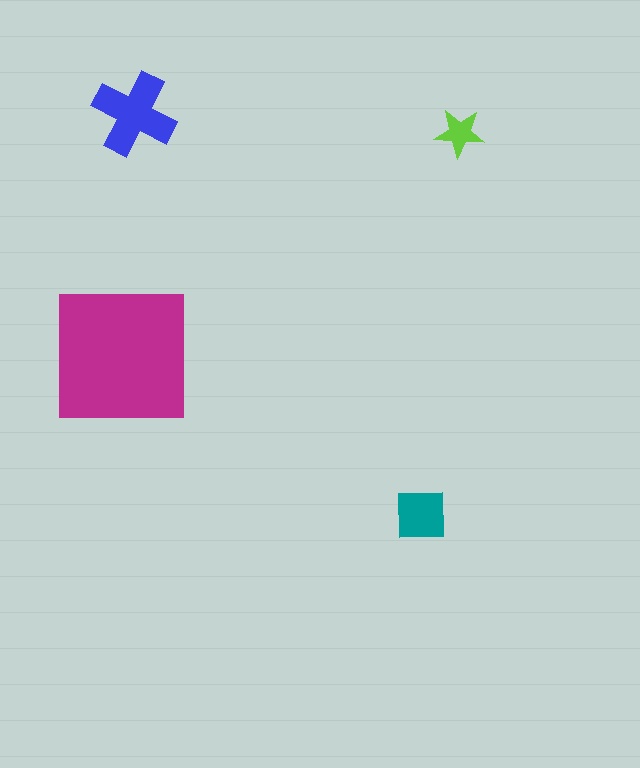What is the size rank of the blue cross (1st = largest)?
2nd.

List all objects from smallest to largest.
The lime star, the teal square, the blue cross, the magenta square.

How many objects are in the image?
There are 4 objects in the image.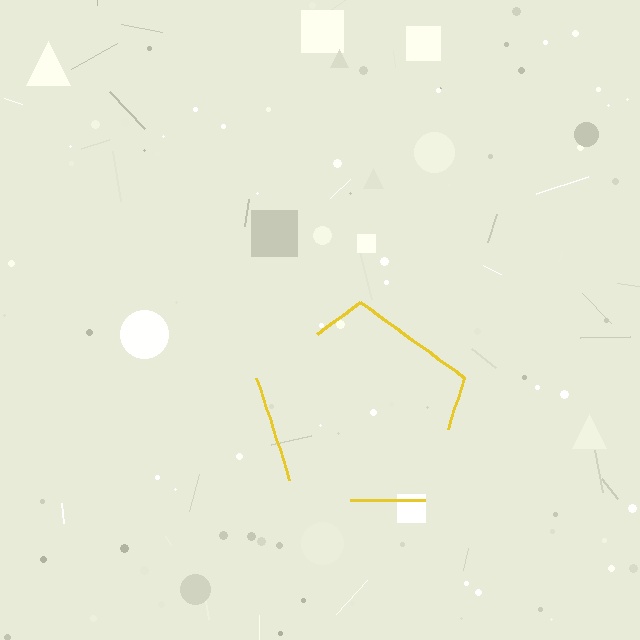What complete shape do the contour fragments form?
The contour fragments form a pentagon.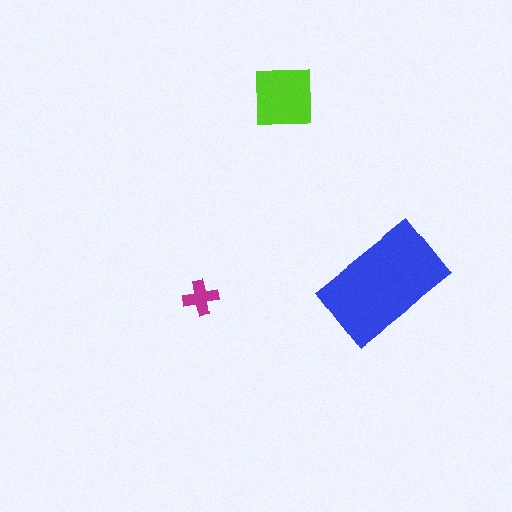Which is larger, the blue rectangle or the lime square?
The blue rectangle.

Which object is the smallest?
The magenta cross.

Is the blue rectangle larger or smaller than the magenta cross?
Larger.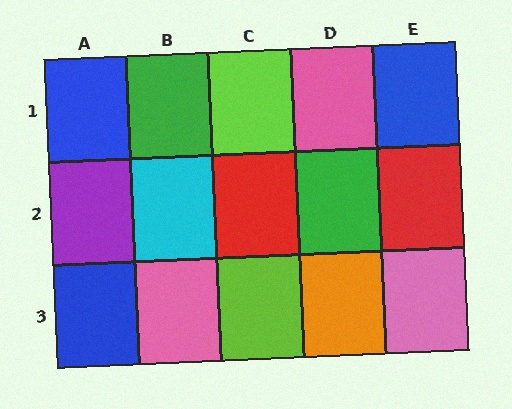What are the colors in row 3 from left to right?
Blue, pink, lime, orange, pink.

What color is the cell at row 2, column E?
Red.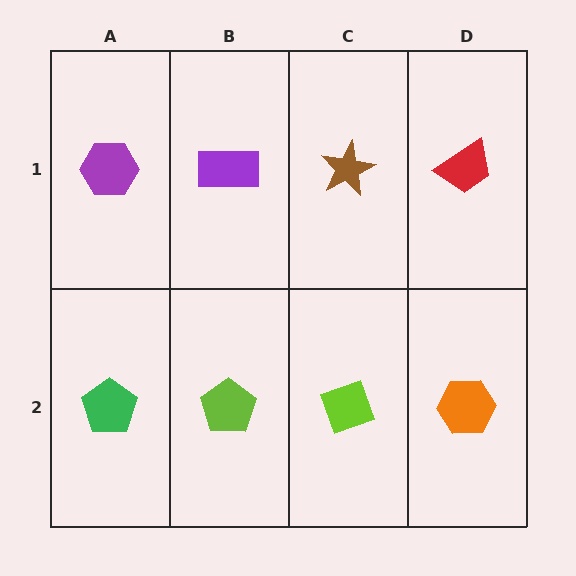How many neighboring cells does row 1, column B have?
3.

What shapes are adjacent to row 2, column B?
A purple rectangle (row 1, column B), a green pentagon (row 2, column A), a lime diamond (row 2, column C).